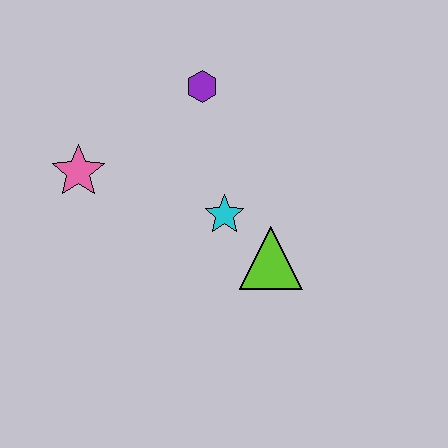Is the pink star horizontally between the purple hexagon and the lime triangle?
No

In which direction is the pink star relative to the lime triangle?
The pink star is to the left of the lime triangle.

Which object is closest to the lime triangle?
The cyan star is closest to the lime triangle.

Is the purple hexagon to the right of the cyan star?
No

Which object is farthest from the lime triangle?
The pink star is farthest from the lime triangle.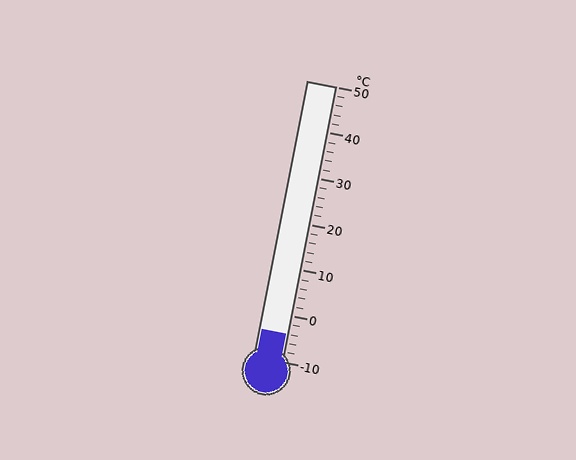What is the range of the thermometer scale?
The thermometer scale ranges from -10°C to 50°C.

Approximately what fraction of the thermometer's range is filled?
The thermometer is filled to approximately 10% of its range.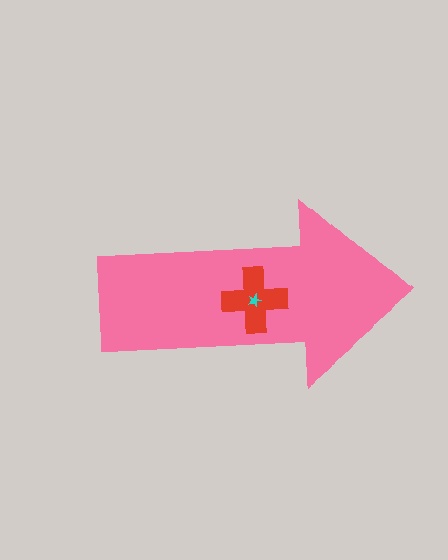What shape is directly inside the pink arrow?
The red cross.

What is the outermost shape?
The pink arrow.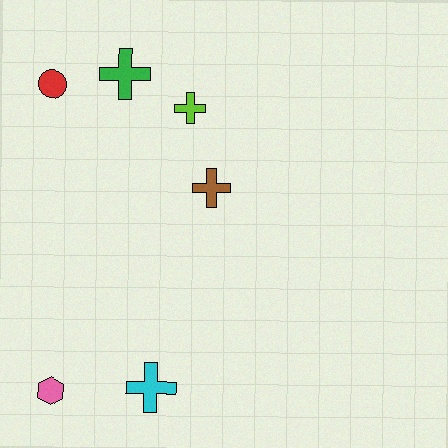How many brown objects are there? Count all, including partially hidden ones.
There is 1 brown object.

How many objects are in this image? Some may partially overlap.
There are 6 objects.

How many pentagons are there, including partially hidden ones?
There are no pentagons.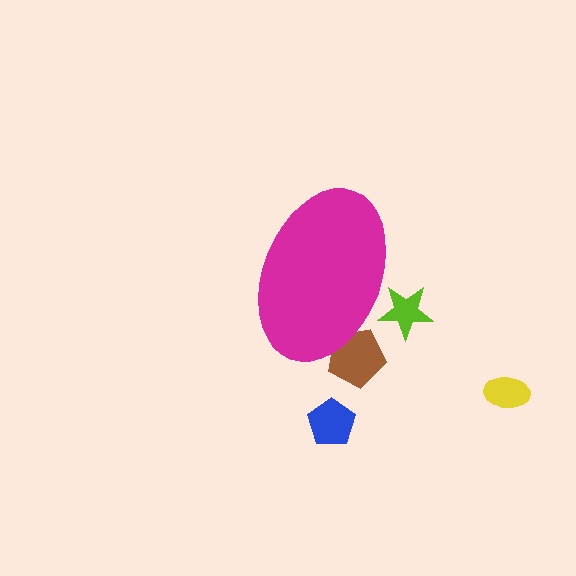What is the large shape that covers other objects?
A magenta ellipse.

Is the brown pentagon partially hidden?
Yes, the brown pentagon is partially hidden behind the magenta ellipse.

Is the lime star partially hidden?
Yes, the lime star is partially hidden behind the magenta ellipse.